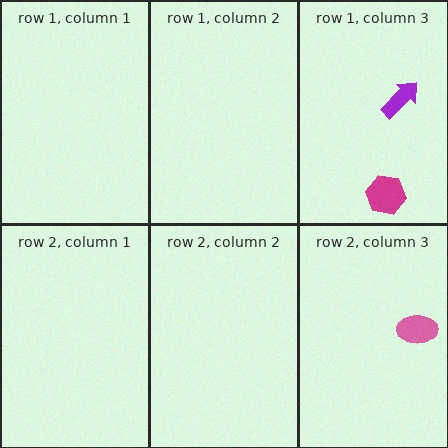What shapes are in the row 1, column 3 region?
The purple arrow, the magenta hexagon.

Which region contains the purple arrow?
The row 1, column 3 region.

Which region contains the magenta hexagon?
The row 1, column 3 region.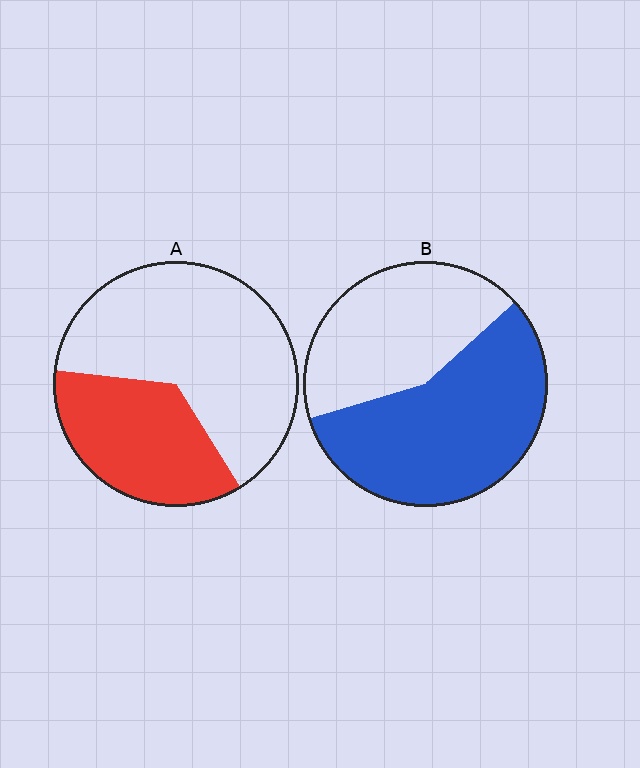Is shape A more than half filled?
No.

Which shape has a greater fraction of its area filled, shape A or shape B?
Shape B.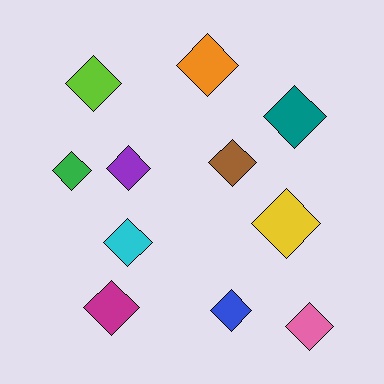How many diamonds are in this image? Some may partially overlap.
There are 11 diamonds.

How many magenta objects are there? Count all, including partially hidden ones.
There is 1 magenta object.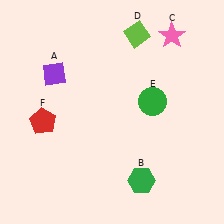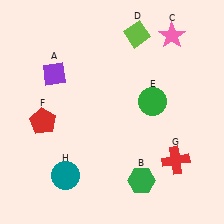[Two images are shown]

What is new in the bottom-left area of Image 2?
A teal circle (H) was added in the bottom-left area of Image 2.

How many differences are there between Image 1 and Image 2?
There are 2 differences between the two images.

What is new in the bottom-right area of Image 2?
A red cross (G) was added in the bottom-right area of Image 2.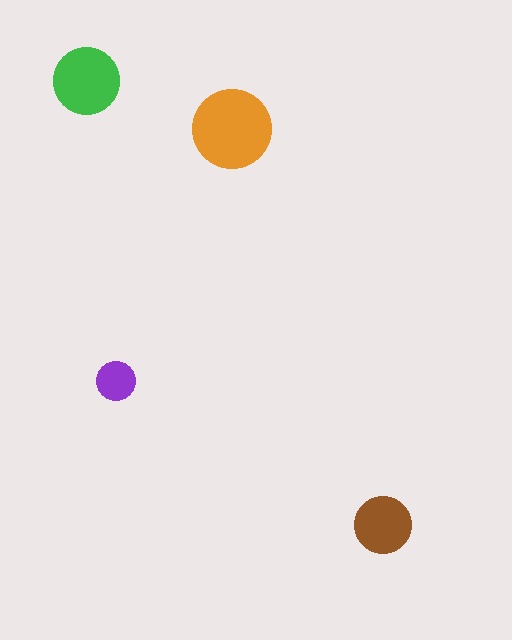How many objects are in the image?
There are 4 objects in the image.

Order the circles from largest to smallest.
the orange one, the green one, the brown one, the purple one.